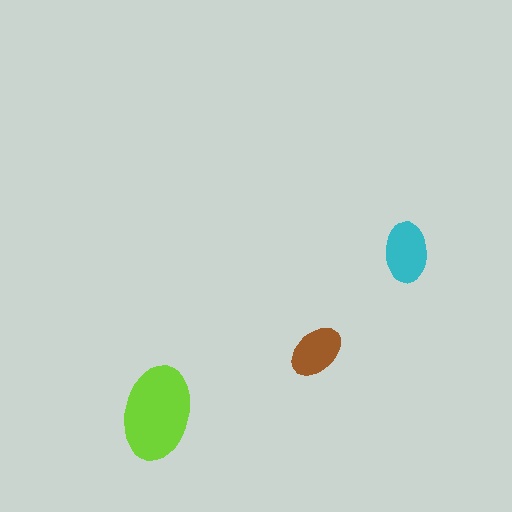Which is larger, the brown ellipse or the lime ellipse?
The lime one.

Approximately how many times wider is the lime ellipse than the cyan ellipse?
About 1.5 times wider.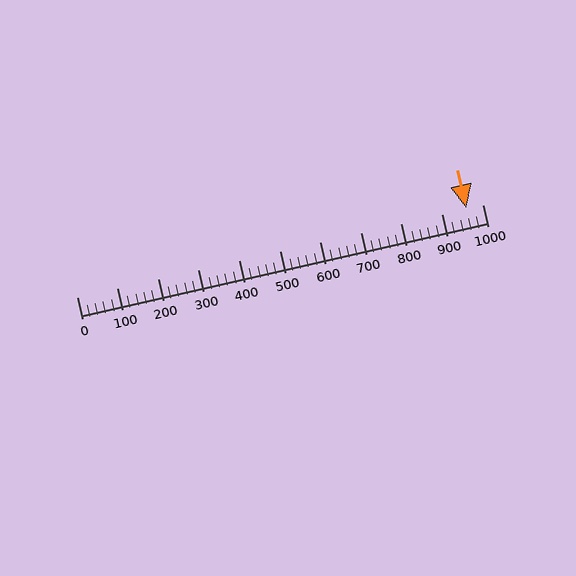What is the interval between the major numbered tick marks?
The major tick marks are spaced 100 units apart.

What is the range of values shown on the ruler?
The ruler shows values from 0 to 1000.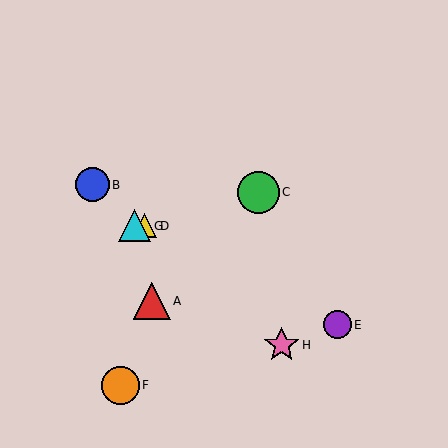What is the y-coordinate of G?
Object G is at y≈226.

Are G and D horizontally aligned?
Yes, both are at y≈226.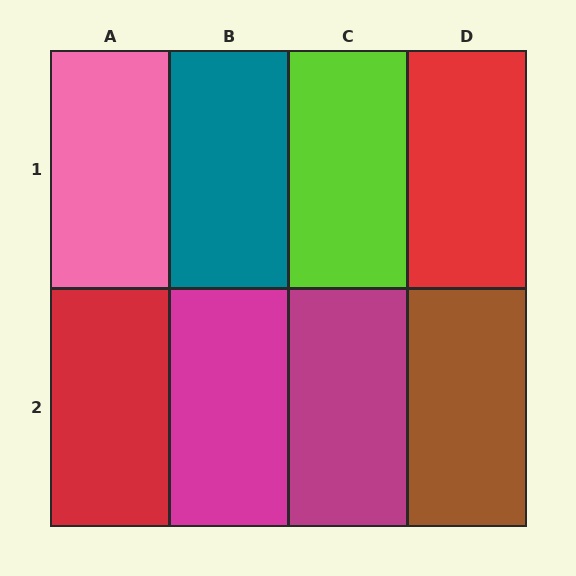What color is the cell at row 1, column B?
Teal.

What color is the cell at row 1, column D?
Red.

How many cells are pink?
1 cell is pink.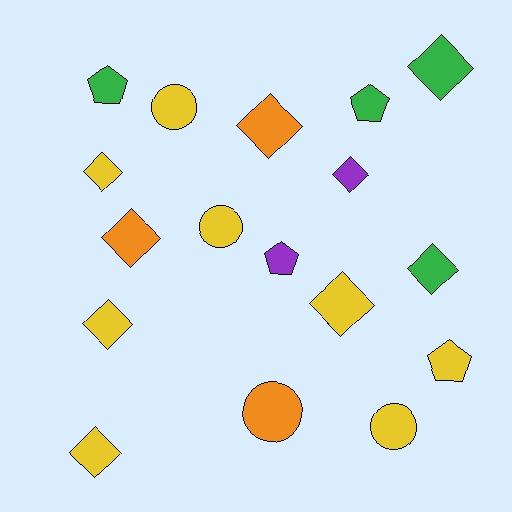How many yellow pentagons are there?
There is 1 yellow pentagon.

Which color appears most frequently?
Yellow, with 8 objects.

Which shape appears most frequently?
Diamond, with 9 objects.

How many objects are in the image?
There are 17 objects.